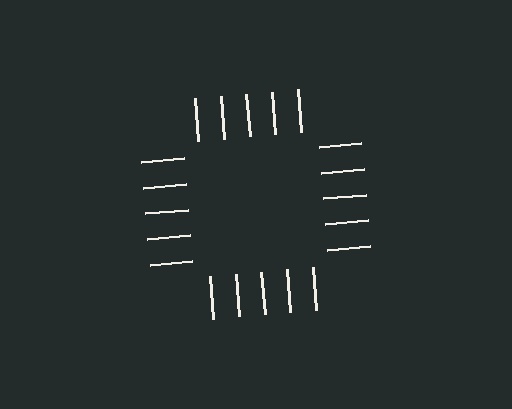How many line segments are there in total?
20 — 5 along each of the 4 edges.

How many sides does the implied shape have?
4 sides — the line-ends trace a square.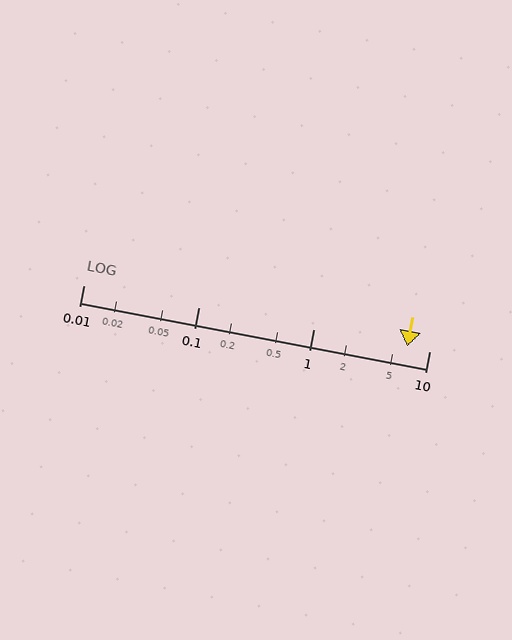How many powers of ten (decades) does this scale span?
The scale spans 3 decades, from 0.01 to 10.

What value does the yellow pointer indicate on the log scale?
The pointer indicates approximately 6.4.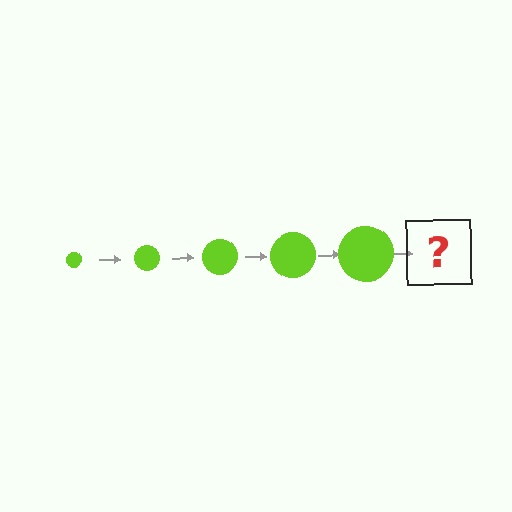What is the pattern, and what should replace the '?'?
The pattern is that the circle gets progressively larger each step. The '?' should be a lime circle, larger than the previous one.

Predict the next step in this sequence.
The next step is a lime circle, larger than the previous one.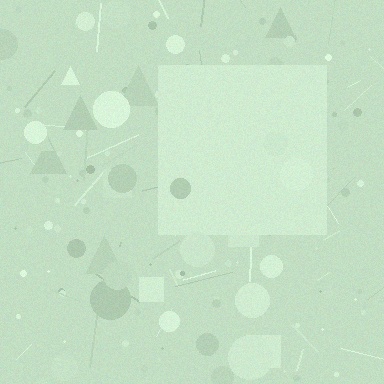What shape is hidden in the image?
A square is hidden in the image.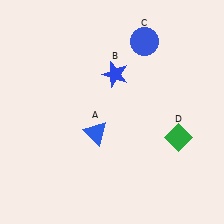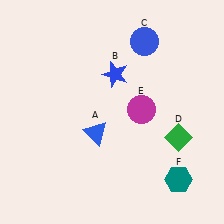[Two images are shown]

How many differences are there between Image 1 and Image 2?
There are 2 differences between the two images.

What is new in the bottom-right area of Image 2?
A teal hexagon (F) was added in the bottom-right area of Image 2.